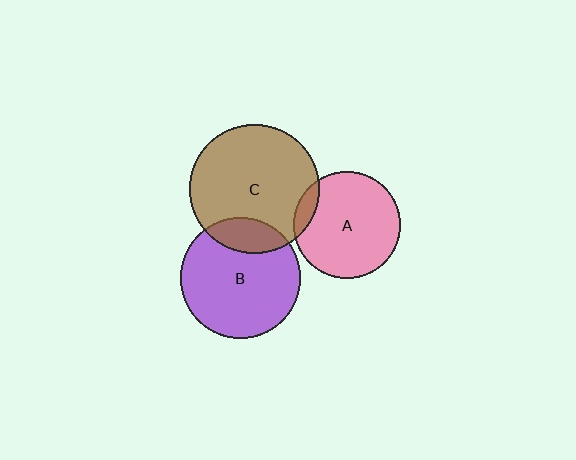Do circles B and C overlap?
Yes.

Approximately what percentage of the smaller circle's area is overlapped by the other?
Approximately 20%.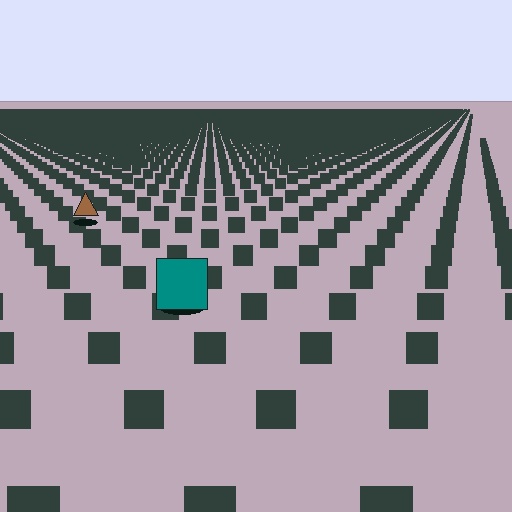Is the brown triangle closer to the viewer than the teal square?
No. The teal square is closer — you can tell from the texture gradient: the ground texture is coarser near it.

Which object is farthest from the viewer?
The brown triangle is farthest from the viewer. It appears smaller and the ground texture around it is denser.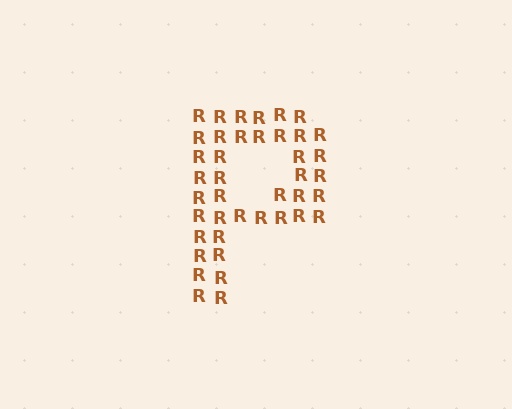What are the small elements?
The small elements are letter R's.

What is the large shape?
The large shape is the letter P.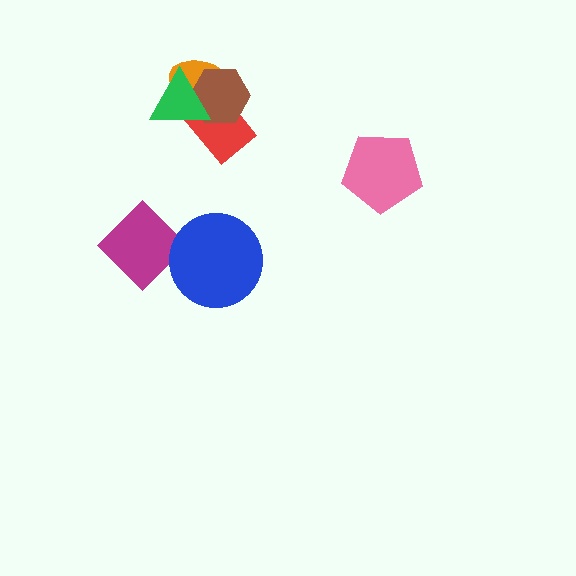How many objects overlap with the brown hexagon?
3 objects overlap with the brown hexagon.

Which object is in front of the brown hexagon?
The green triangle is in front of the brown hexagon.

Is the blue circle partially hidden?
No, no other shape covers it.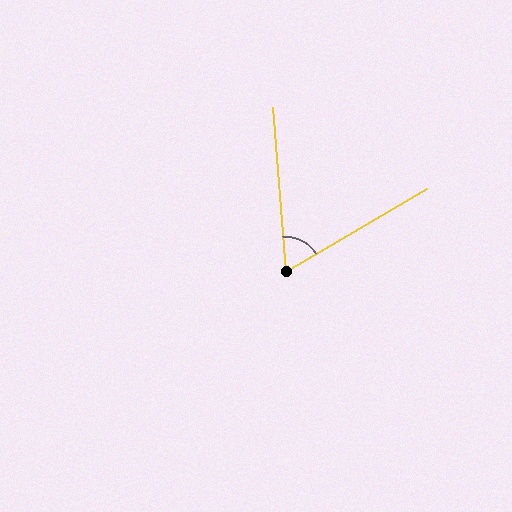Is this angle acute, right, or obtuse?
It is acute.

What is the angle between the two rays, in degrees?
Approximately 64 degrees.